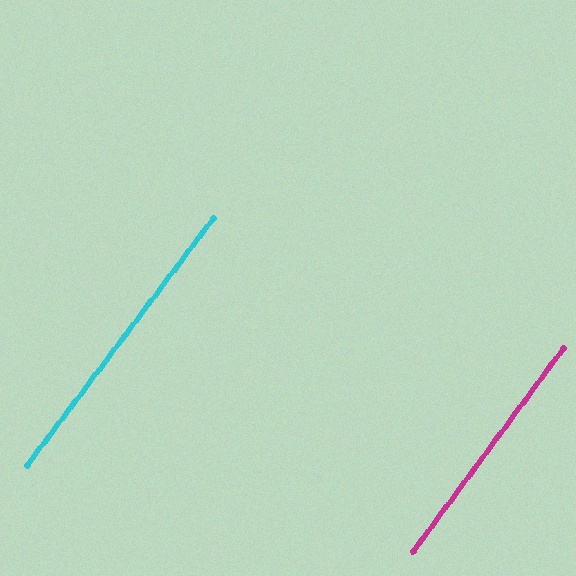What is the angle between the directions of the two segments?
Approximately 1 degree.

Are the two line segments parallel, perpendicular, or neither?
Parallel — their directions differ by only 0.7°.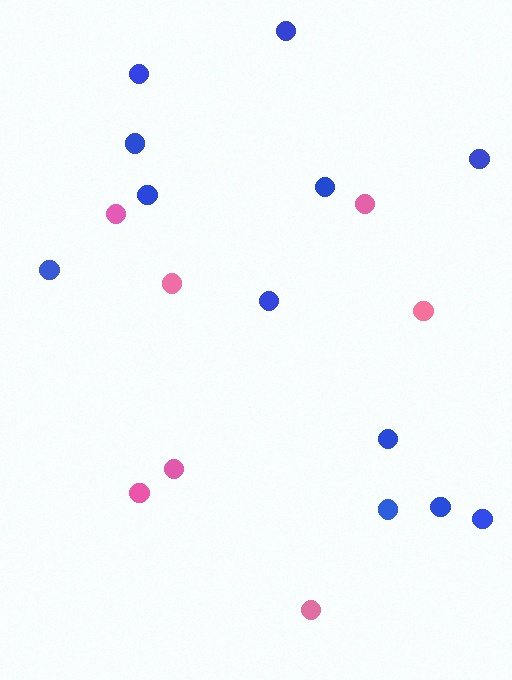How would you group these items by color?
There are 2 groups: one group of blue circles (12) and one group of pink circles (7).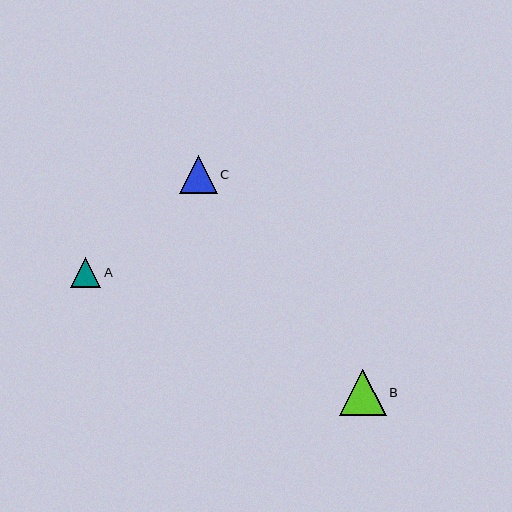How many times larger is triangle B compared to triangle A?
Triangle B is approximately 1.5 times the size of triangle A.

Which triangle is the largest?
Triangle B is the largest with a size of approximately 46 pixels.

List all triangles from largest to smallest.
From largest to smallest: B, C, A.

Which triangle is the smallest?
Triangle A is the smallest with a size of approximately 30 pixels.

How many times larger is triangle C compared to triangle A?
Triangle C is approximately 1.3 times the size of triangle A.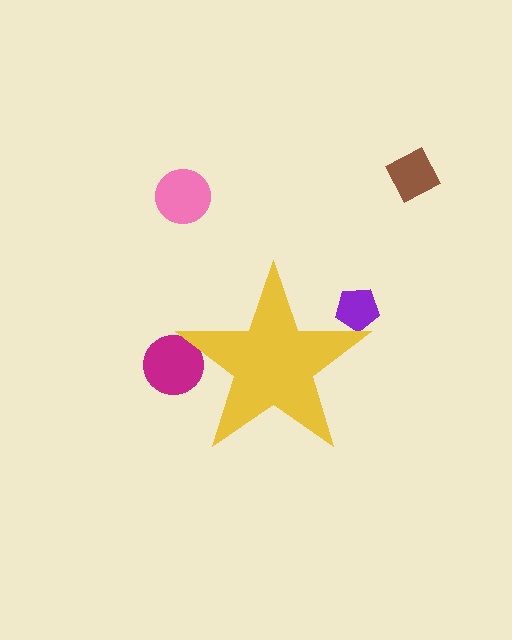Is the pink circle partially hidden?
No, the pink circle is fully visible.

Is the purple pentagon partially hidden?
Yes, the purple pentagon is partially hidden behind the yellow star.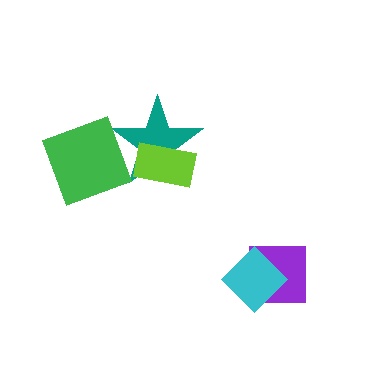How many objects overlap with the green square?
1 object overlaps with the green square.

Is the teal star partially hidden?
Yes, it is partially covered by another shape.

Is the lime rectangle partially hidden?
No, no other shape covers it.